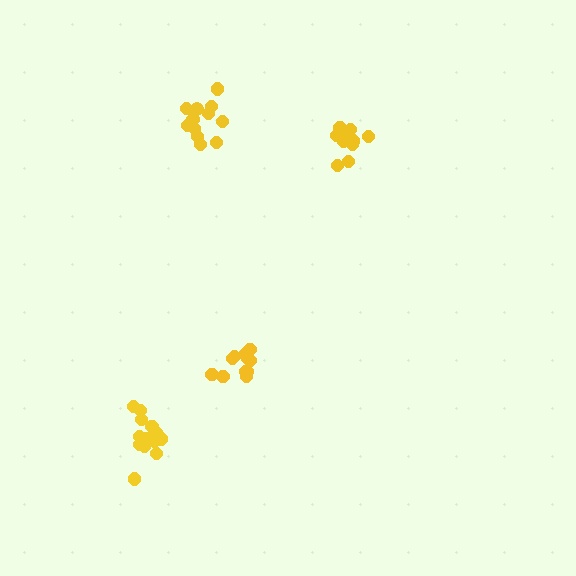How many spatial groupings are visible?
There are 4 spatial groupings.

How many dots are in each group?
Group 1: 12 dots, Group 2: 11 dots, Group 3: 13 dots, Group 4: 14 dots (50 total).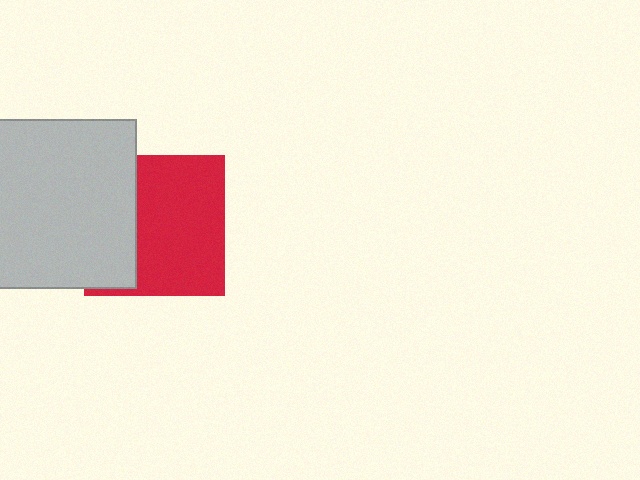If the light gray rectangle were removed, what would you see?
You would see the complete red square.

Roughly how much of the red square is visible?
About half of it is visible (roughly 64%).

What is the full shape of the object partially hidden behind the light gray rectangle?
The partially hidden object is a red square.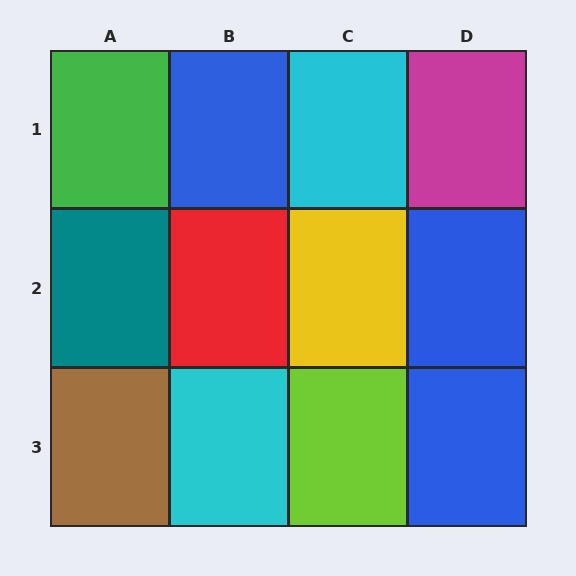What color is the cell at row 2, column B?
Red.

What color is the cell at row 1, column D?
Magenta.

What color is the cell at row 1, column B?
Blue.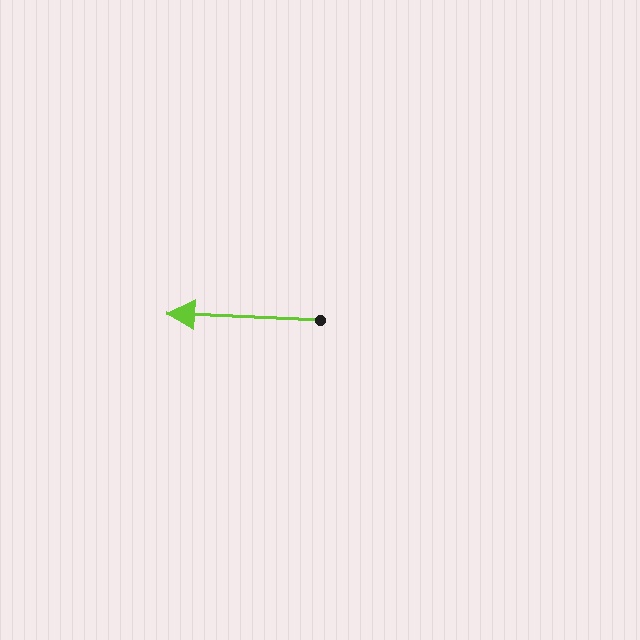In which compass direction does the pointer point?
West.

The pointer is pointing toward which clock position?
Roughly 9 o'clock.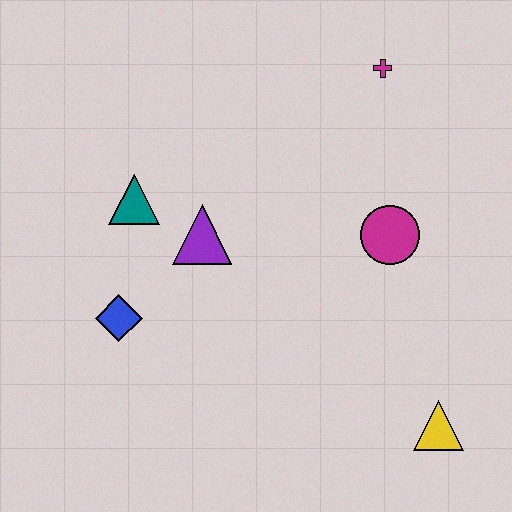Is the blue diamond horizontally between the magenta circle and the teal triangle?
No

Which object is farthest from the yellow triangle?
The teal triangle is farthest from the yellow triangle.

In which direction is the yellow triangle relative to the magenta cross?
The yellow triangle is below the magenta cross.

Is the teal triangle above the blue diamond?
Yes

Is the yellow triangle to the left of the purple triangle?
No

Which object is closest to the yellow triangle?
The magenta circle is closest to the yellow triangle.